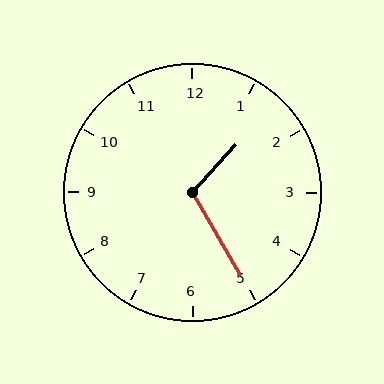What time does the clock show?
1:25.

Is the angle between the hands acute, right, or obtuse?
It is obtuse.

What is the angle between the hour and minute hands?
Approximately 108 degrees.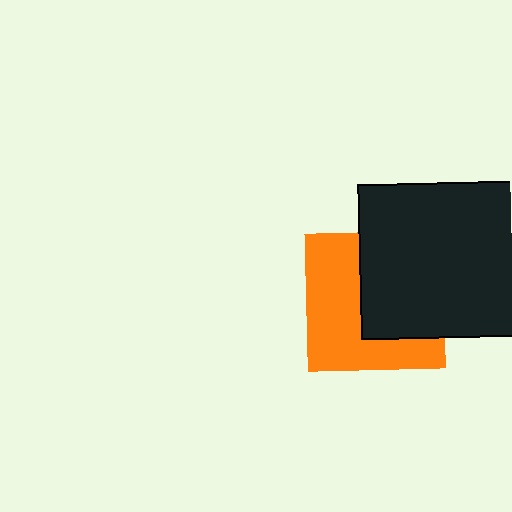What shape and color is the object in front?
The object in front is a black square.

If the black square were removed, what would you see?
You would see the complete orange square.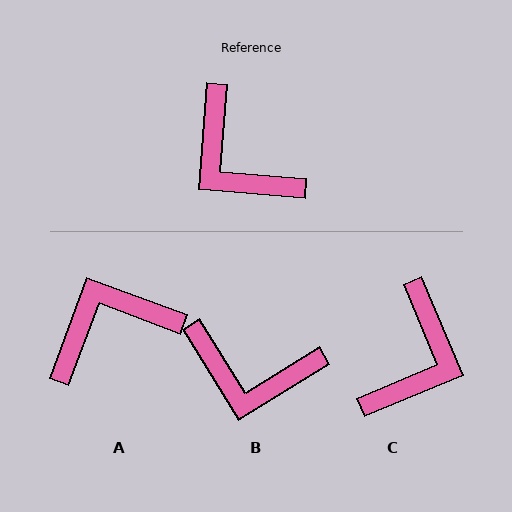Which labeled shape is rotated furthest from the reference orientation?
C, about 118 degrees away.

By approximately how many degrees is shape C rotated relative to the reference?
Approximately 118 degrees counter-clockwise.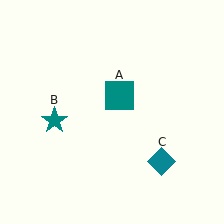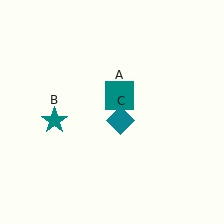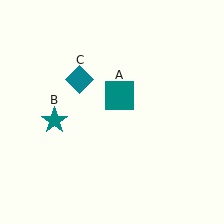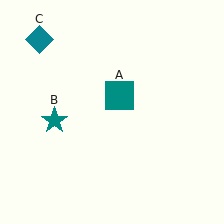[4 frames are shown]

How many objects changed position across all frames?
1 object changed position: teal diamond (object C).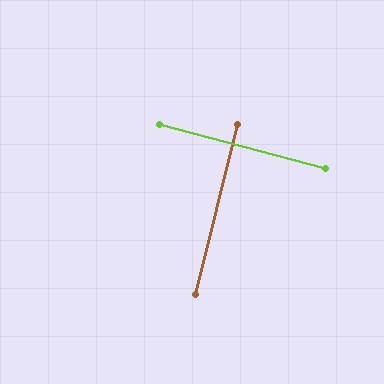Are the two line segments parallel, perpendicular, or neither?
Perpendicular — they meet at approximately 89°.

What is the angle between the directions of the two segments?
Approximately 89 degrees.